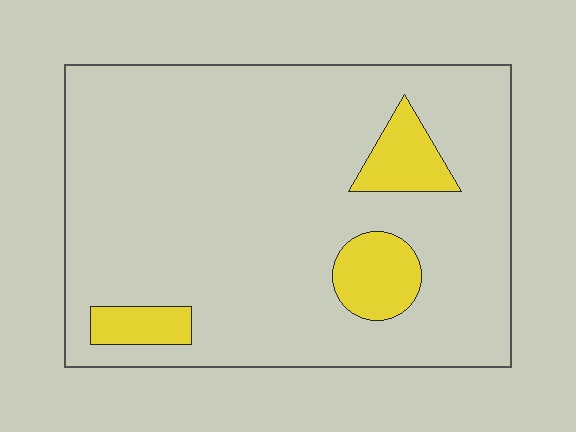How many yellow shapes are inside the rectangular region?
3.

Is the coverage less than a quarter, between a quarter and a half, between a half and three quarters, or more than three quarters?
Less than a quarter.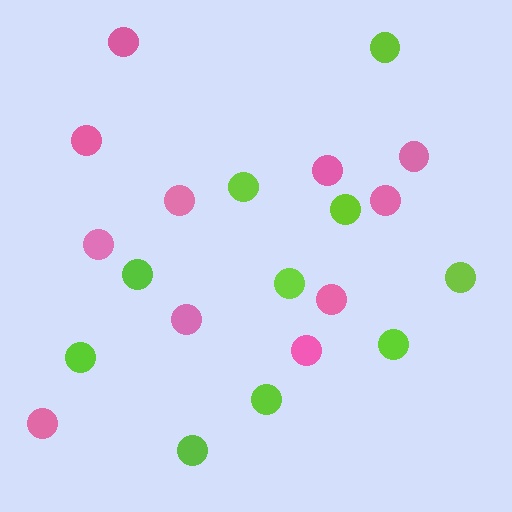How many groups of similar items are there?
There are 2 groups: one group of pink circles (11) and one group of lime circles (10).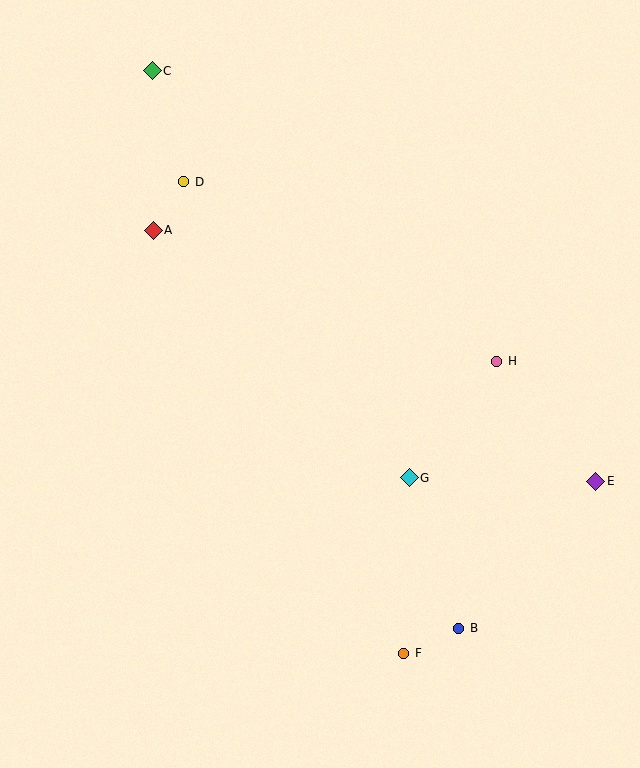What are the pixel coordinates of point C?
Point C is at (152, 71).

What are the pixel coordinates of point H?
Point H is at (497, 361).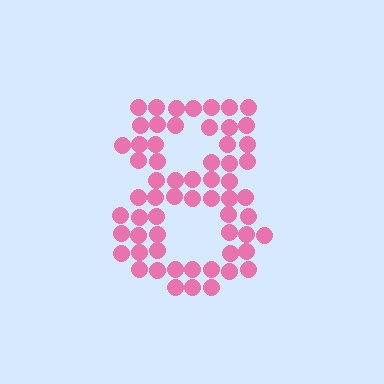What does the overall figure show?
The overall figure shows the digit 8.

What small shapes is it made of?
It is made of small circles.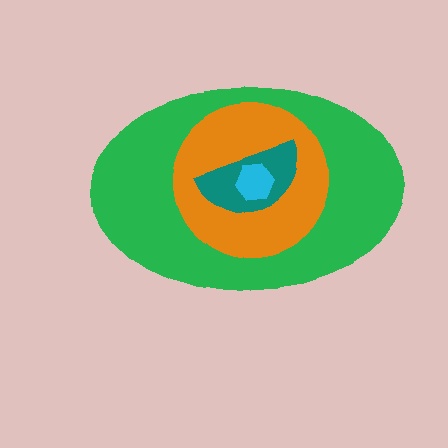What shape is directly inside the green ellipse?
The orange circle.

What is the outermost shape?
The green ellipse.